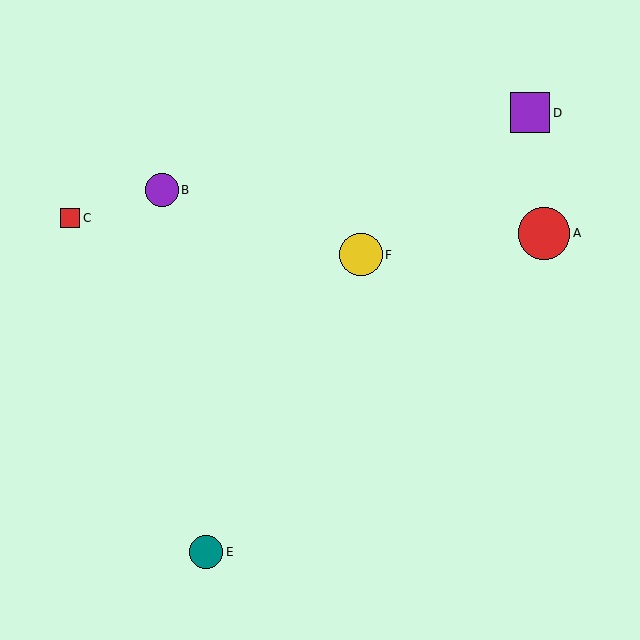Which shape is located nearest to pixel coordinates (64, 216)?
The red square (labeled C) at (70, 218) is nearest to that location.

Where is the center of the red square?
The center of the red square is at (70, 218).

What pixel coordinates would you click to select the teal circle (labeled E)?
Click at (206, 552) to select the teal circle E.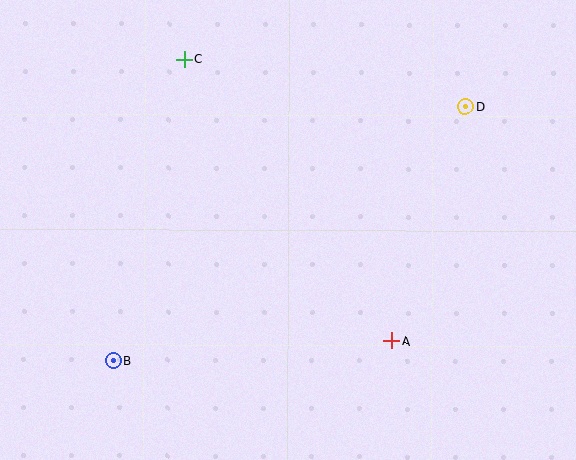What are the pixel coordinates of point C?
Point C is at (184, 59).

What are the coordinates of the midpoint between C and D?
The midpoint between C and D is at (325, 83).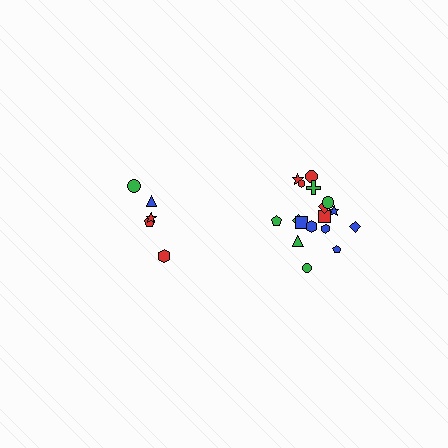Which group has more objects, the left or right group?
The right group.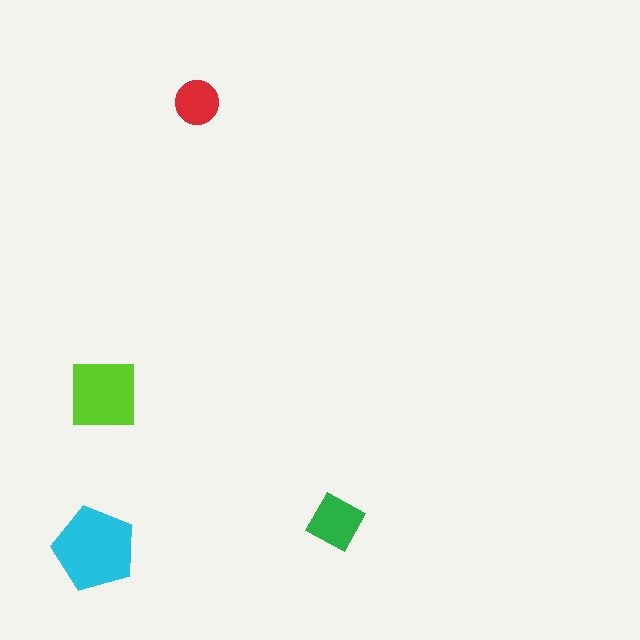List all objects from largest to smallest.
The cyan pentagon, the lime square, the green diamond, the red circle.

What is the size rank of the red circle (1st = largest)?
4th.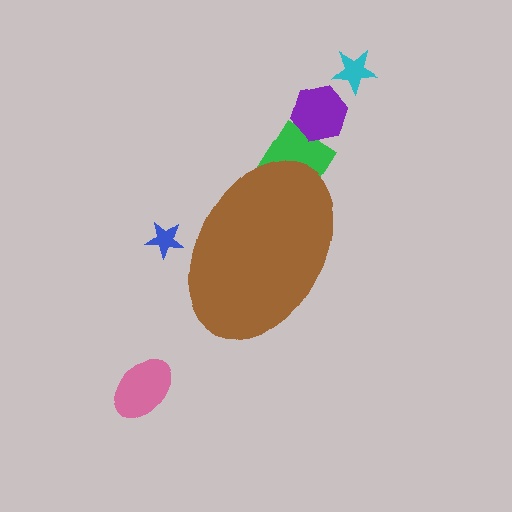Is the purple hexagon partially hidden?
No, the purple hexagon is fully visible.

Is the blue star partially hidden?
Yes, the blue star is partially hidden behind the brown ellipse.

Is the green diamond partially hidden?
Yes, the green diamond is partially hidden behind the brown ellipse.